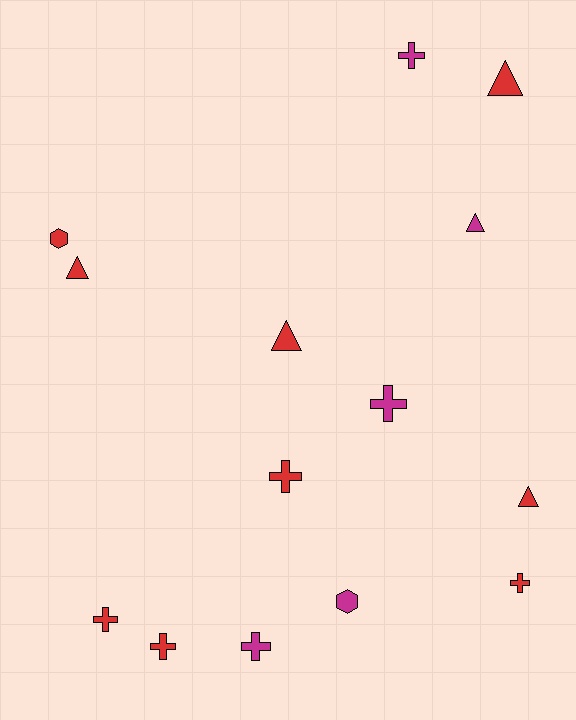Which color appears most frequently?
Red, with 9 objects.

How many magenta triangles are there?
There is 1 magenta triangle.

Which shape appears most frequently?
Cross, with 7 objects.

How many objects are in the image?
There are 14 objects.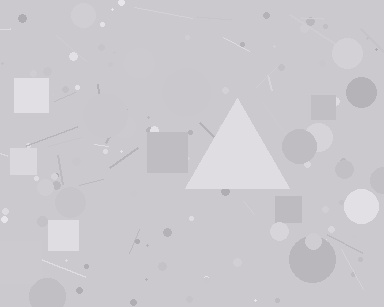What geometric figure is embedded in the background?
A triangle is embedded in the background.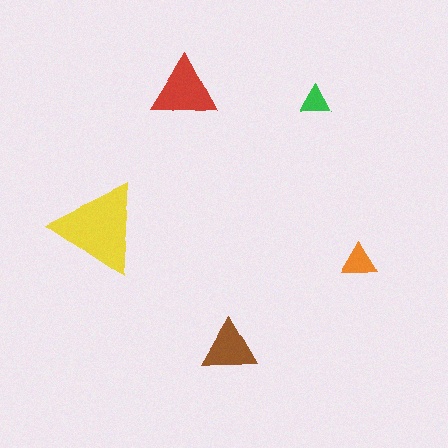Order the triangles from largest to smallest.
the yellow one, the red one, the brown one, the orange one, the green one.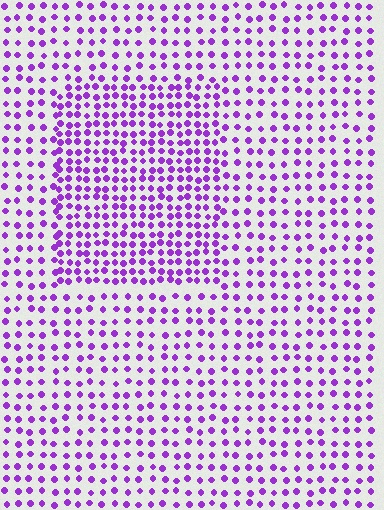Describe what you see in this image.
The image contains small purple elements arranged at two different densities. A rectangle-shaped region is visible where the elements are more densely packed than the surrounding area.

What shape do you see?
I see a rectangle.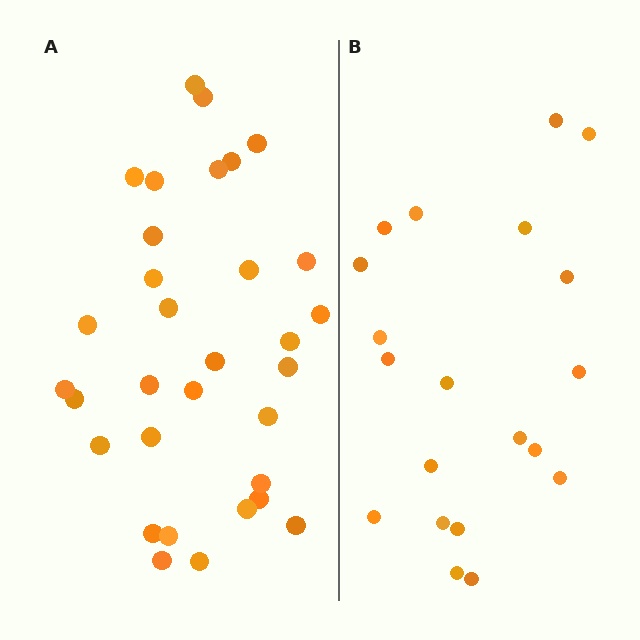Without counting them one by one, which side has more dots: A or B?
Region A (the left region) has more dots.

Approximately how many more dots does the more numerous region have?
Region A has roughly 12 or so more dots than region B.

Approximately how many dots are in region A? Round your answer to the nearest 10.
About 30 dots. (The exact count is 32, which rounds to 30.)